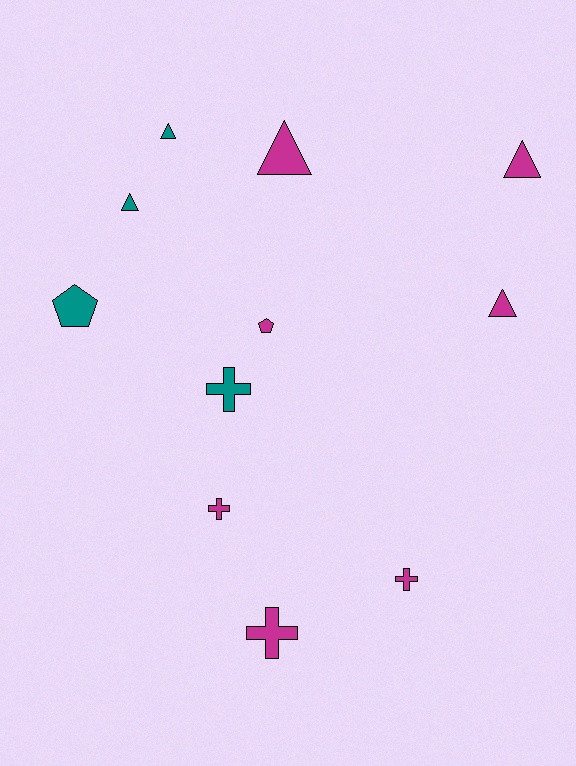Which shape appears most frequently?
Triangle, with 5 objects.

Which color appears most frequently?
Magenta, with 7 objects.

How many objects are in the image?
There are 11 objects.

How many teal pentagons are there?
There is 1 teal pentagon.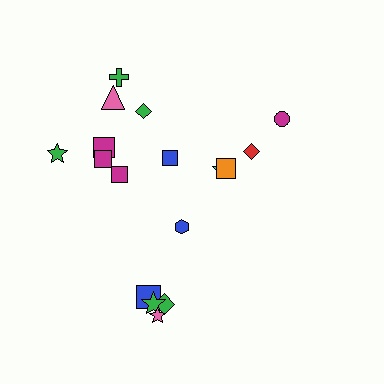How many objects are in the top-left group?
There are 8 objects.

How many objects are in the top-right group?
There are 4 objects.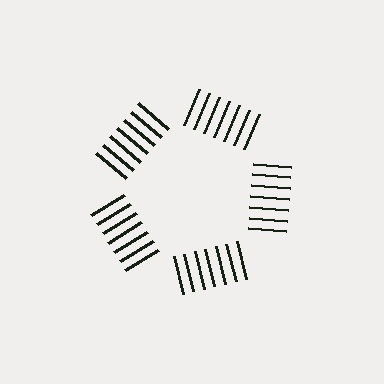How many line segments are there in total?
35 — 7 along each of the 5 edges.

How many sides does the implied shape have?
5 sides — the line-ends trace a pentagon.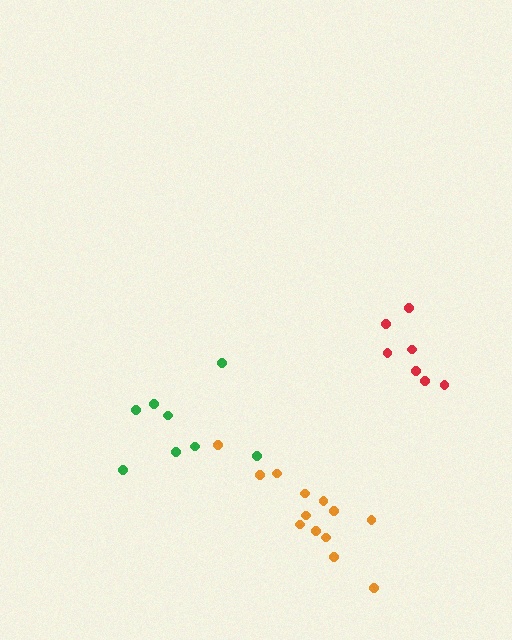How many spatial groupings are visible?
There are 3 spatial groupings.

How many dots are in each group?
Group 1: 8 dots, Group 2: 13 dots, Group 3: 7 dots (28 total).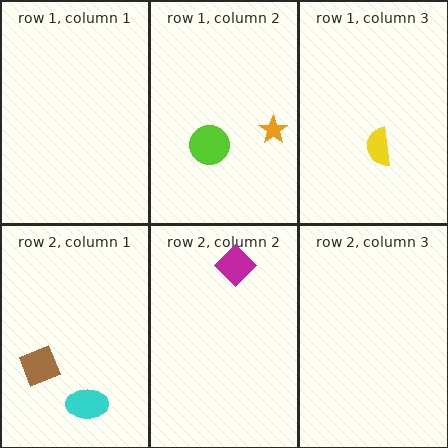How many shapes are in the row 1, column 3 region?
1.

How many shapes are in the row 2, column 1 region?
2.